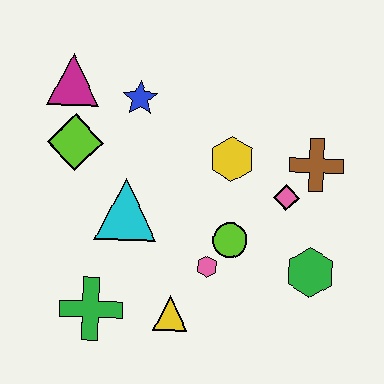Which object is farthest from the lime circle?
The magenta triangle is farthest from the lime circle.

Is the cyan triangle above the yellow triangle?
Yes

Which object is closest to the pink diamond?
The brown cross is closest to the pink diamond.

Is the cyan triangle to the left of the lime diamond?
No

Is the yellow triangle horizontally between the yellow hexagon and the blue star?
Yes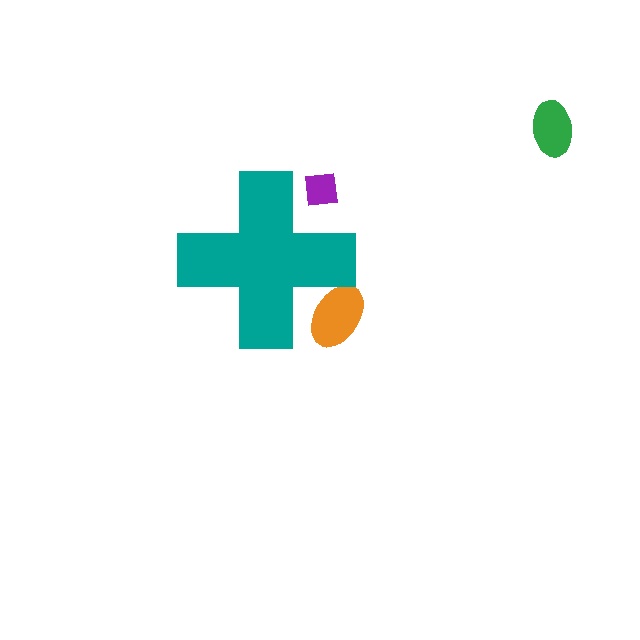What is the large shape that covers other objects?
A teal cross.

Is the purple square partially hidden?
Yes, the purple square is partially hidden behind the teal cross.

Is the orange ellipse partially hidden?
Yes, the orange ellipse is partially hidden behind the teal cross.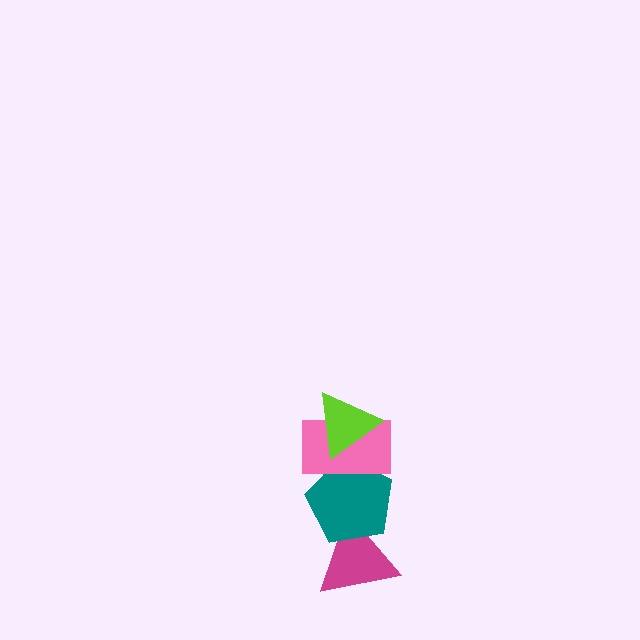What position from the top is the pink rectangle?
The pink rectangle is 2nd from the top.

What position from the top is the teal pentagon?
The teal pentagon is 3rd from the top.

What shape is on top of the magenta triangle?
The teal pentagon is on top of the magenta triangle.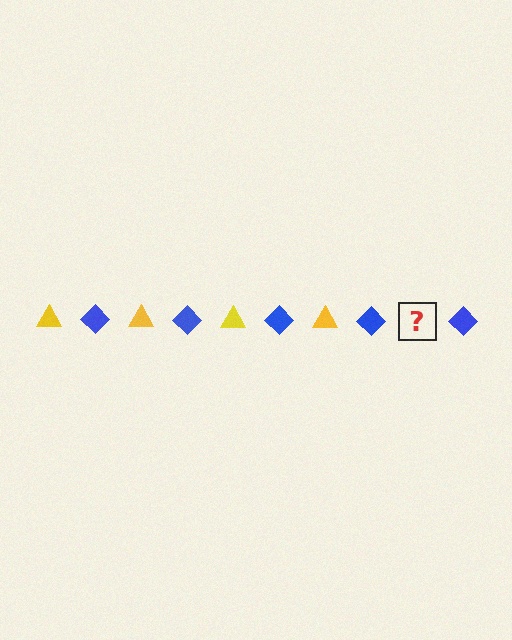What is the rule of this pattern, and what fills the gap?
The rule is that the pattern alternates between yellow triangle and blue diamond. The gap should be filled with a yellow triangle.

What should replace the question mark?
The question mark should be replaced with a yellow triangle.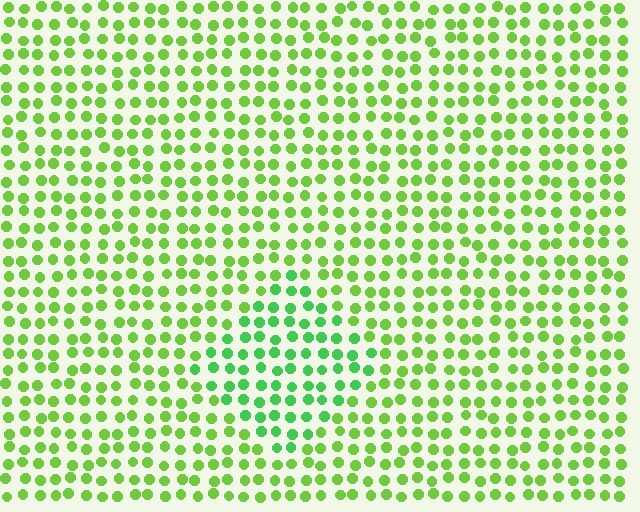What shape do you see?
I see a diamond.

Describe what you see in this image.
The image is filled with small lime elements in a uniform arrangement. A diamond-shaped region is visible where the elements are tinted to a slightly different hue, forming a subtle color boundary.